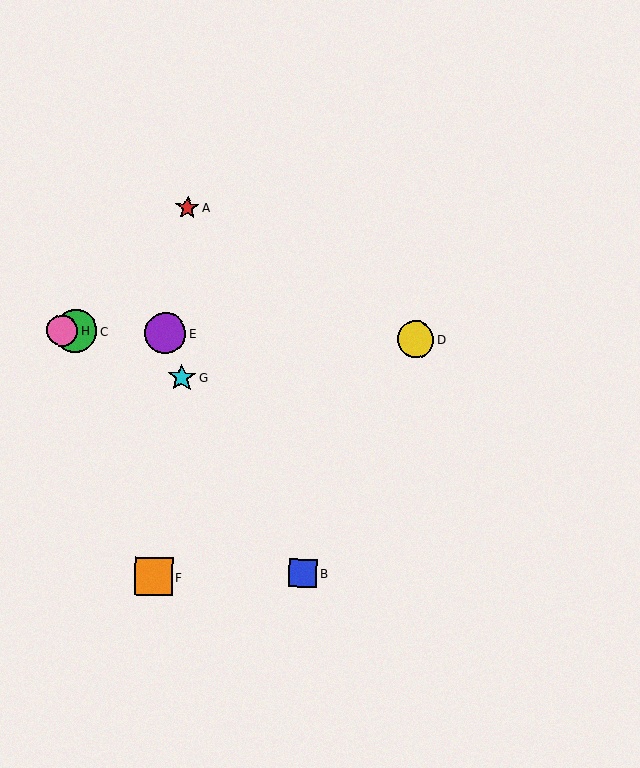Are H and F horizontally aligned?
No, H is at y≈331 and F is at y≈576.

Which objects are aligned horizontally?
Objects C, D, E, H are aligned horizontally.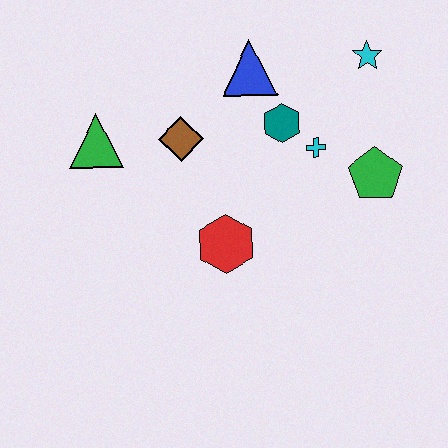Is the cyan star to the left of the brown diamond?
No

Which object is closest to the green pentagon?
The cyan cross is closest to the green pentagon.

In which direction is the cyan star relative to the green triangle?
The cyan star is to the right of the green triangle.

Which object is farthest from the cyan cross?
The green triangle is farthest from the cyan cross.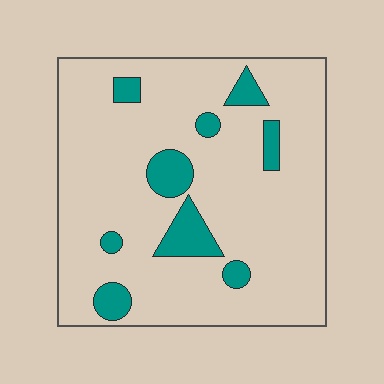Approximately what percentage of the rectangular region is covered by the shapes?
Approximately 15%.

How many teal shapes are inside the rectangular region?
9.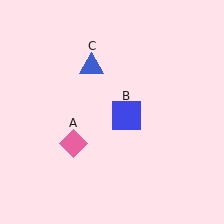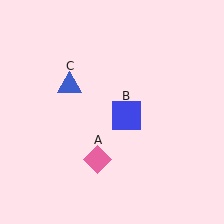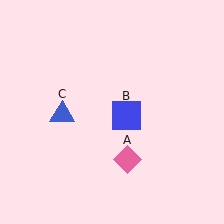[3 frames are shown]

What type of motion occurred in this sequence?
The pink diamond (object A), blue triangle (object C) rotated counterclockwise around the center of the scene.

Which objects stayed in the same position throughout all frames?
Blue square (object B) remained stationary.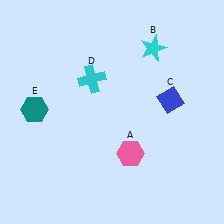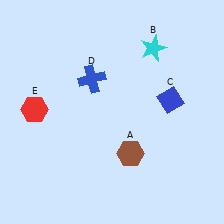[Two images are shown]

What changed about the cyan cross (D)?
In Image 1, D is cyan. In Image 2, it changed to blue.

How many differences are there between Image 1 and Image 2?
There are 3 differences between the two images.